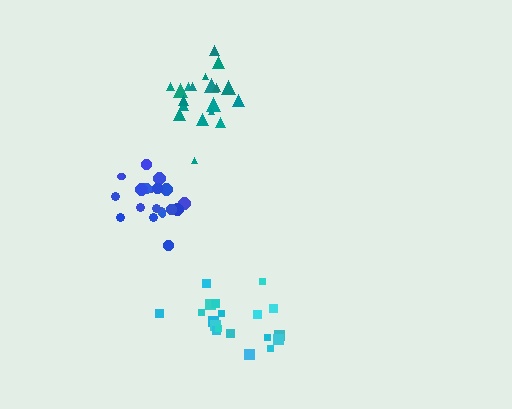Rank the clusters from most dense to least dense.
blue, teal, cyan.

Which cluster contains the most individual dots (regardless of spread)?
Blue (21).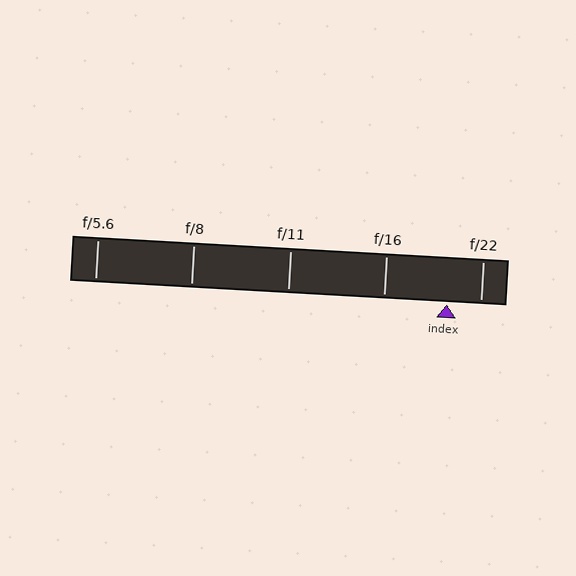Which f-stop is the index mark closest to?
The index mark is closest to f/22.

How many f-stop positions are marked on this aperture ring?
There are 5 f-stop positions marked.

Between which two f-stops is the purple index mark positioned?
The index mark is between f/16 and f/22.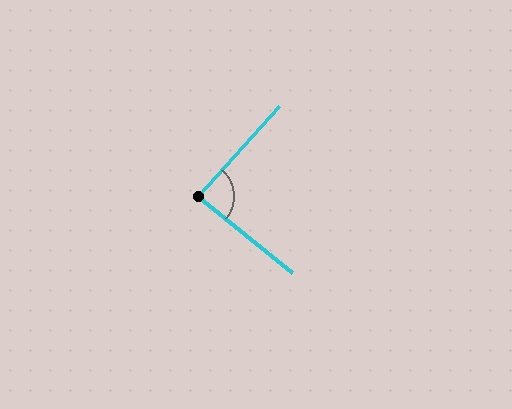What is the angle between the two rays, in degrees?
Approximately 87 degrees.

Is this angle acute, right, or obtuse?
It is approximately a right angle.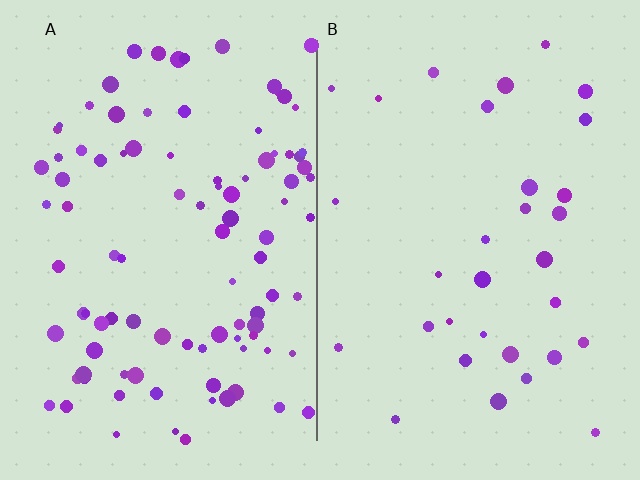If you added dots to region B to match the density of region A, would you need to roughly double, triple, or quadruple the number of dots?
Approximately triple.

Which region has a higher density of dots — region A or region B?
A (the left).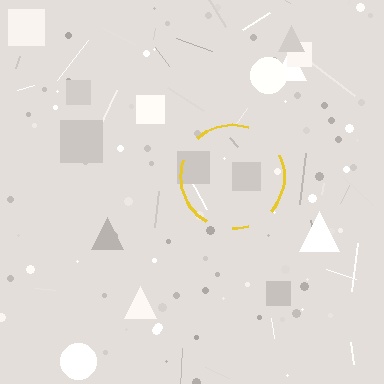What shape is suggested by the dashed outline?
The dashed outline suggests a circle.